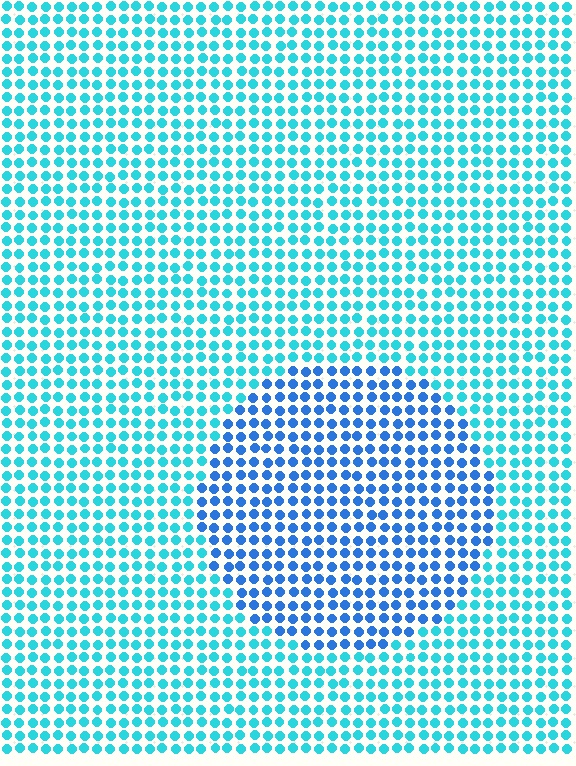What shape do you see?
I see a circle.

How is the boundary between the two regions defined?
The boundary is defined purely by a slight shift in hue (about 32 degrees). Spacing, size, and orientation are identical on both sides.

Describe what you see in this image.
The image is filled with small cyan elements in a uniform arrangement. A circle-shaped region is visible where the elements are tinted to a slightly different hue, forming a subtle color boundary.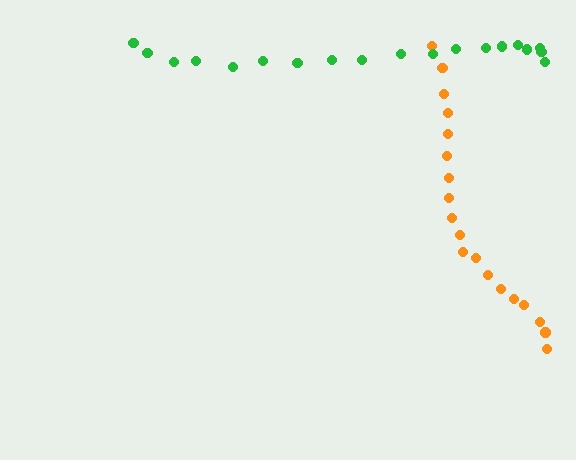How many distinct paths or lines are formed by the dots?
There are 2 distinct paths.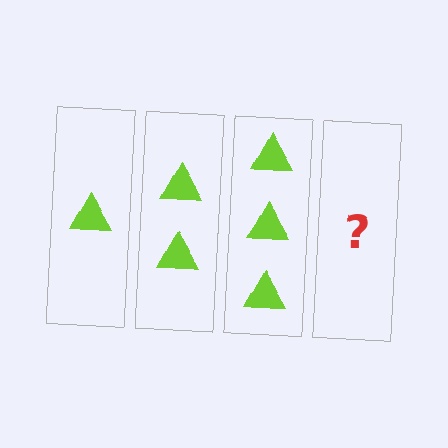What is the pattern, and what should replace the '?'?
The pattern is that each step adds one more triangle. The '?' should be 4 triangles.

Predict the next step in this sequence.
The next step is 4 triangles.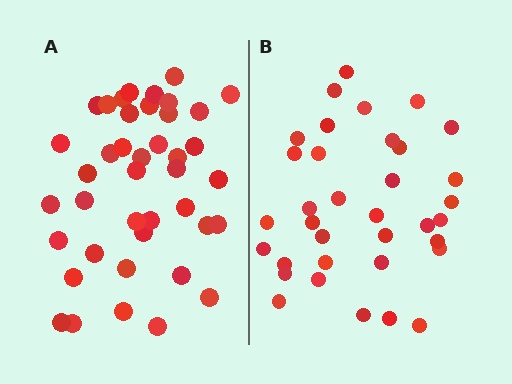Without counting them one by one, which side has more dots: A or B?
Region A (the left region) has more dots.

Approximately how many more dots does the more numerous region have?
Region A has about 6 more dots than region B.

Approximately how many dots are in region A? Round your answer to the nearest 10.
About 40 dots. (The exact count is 41, which rounds to 40.)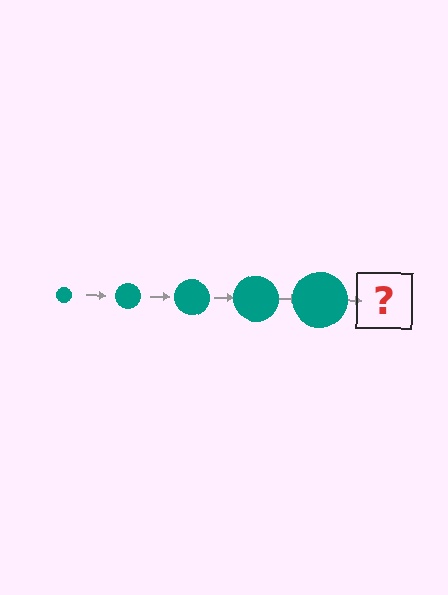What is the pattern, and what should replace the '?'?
The pattern is that the circle gets progressively larger each step. The '?' should be a teal circle, larger than the previous one.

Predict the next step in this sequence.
The next step is a teal circle, larger than the previous one.